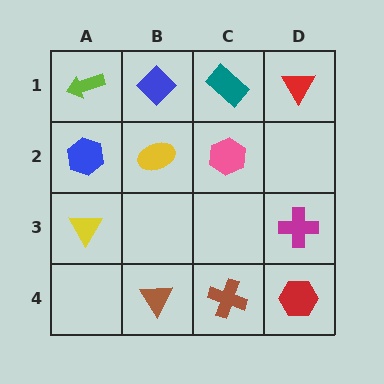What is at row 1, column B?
A blue diamond.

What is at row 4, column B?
A brown triangle.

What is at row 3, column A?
A yellow triangle.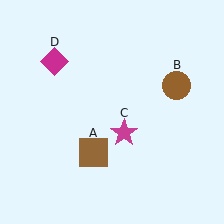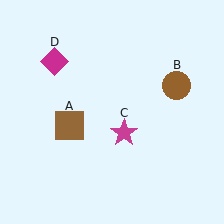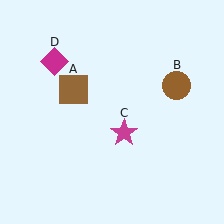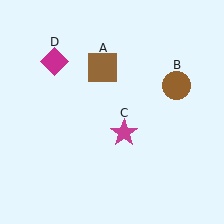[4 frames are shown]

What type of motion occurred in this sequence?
The brown square (object A) rotated clockwise around the center of the scene.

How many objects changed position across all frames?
1 object changed position: brown square (object A).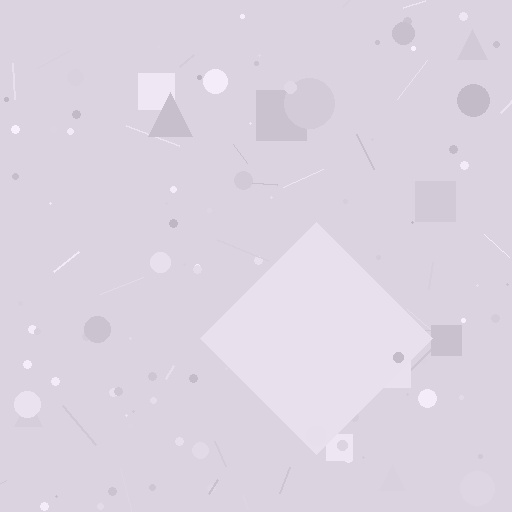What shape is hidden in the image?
A diamond is hidden in the image.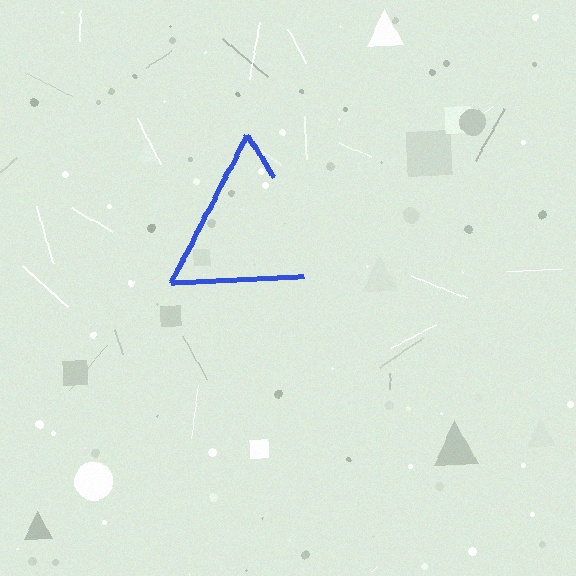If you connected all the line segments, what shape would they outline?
They would outline a triangle.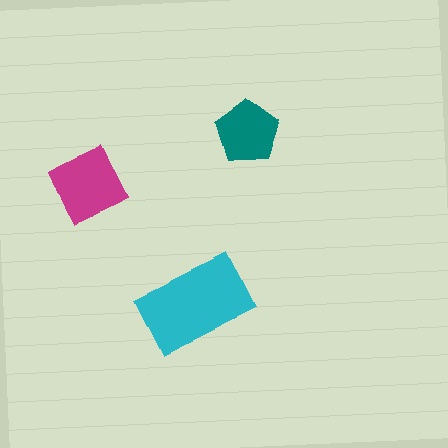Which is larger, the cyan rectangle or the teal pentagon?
The cyan rectangle.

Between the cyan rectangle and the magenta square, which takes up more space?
The cyan rectangle.